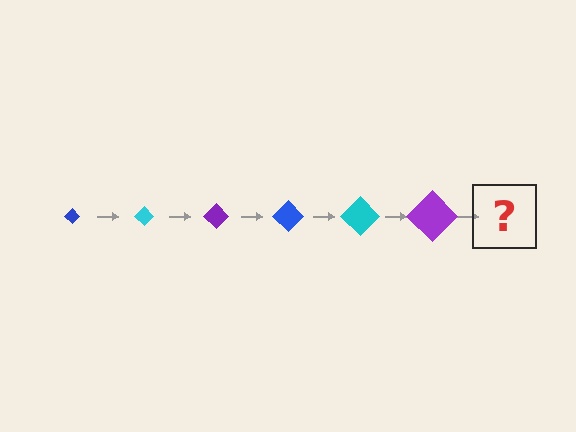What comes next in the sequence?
The next element should be a blue diamond, larger than the previous one.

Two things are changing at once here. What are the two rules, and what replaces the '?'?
The two rules are that the diamond grows larger each step and the color cycles through blue, cyan, and purple. The '?' should be a blue diamond, larger than the previous one.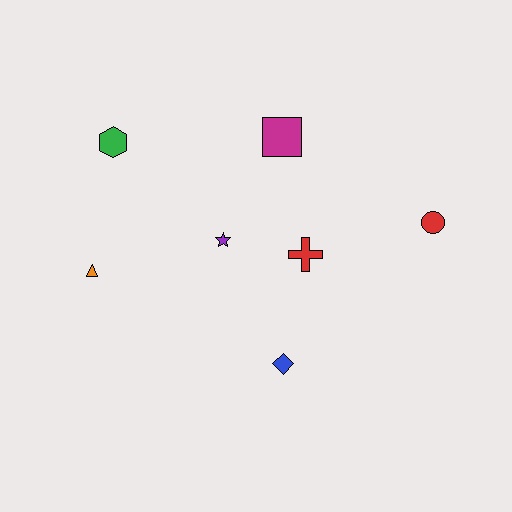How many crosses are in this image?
There is 1 cross.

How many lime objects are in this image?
There are no lime objects.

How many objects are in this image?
There are 7 objects.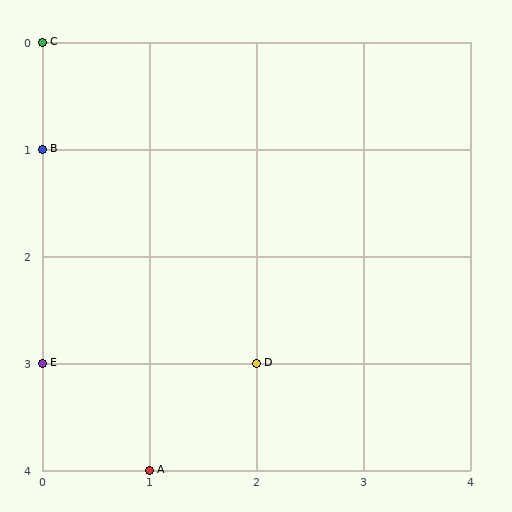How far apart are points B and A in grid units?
Points B and A are 1 column and 3 rows apart (about 3.2 grid units diagonally).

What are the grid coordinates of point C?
Point C is at grid coordinates (0, 0).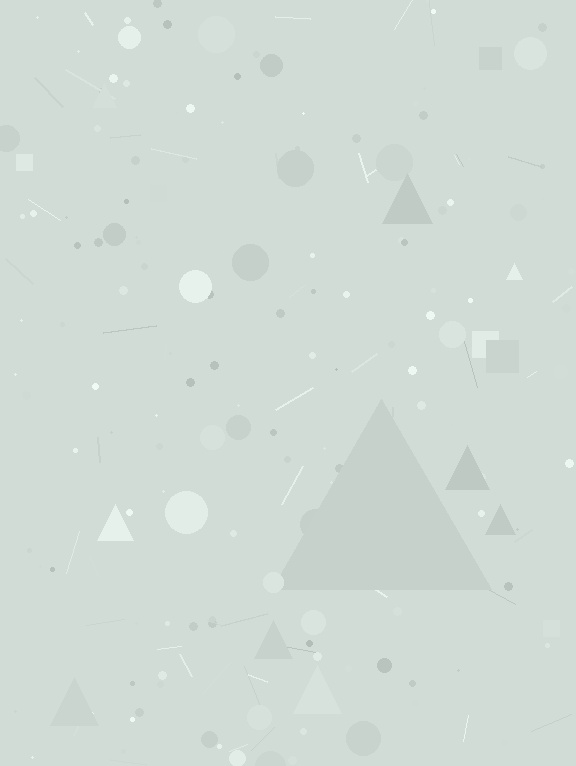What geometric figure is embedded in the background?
A triangle is embedded in the background.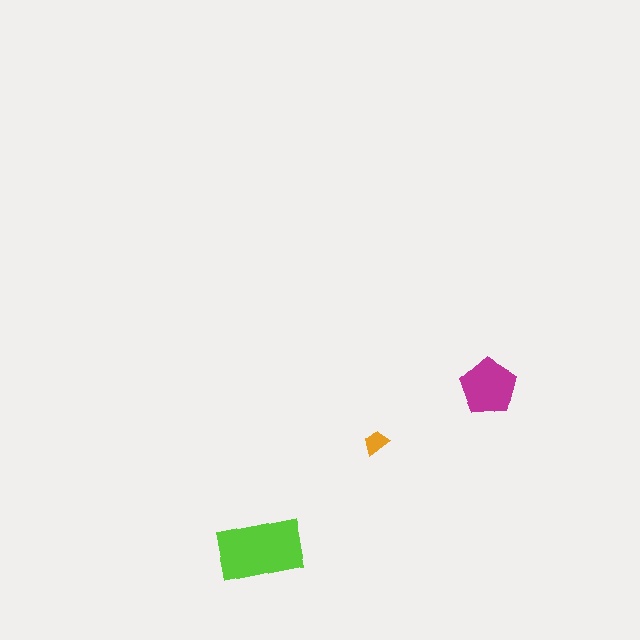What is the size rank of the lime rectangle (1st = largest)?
1st.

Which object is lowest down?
The lime rectangle is bottommost.